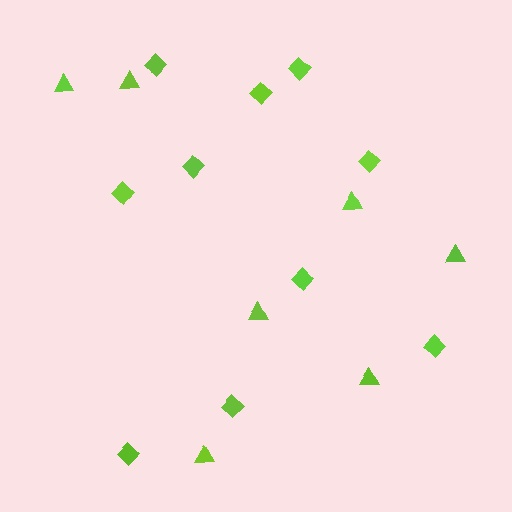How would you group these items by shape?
There are 2 groups: one group of triangles (7) and one group of diamonds (10).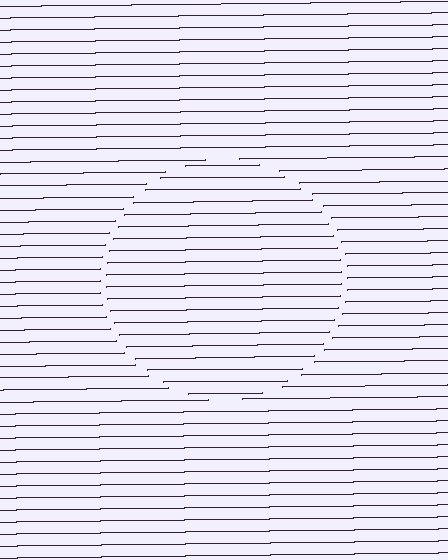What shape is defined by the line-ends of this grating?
An illusory circle. The interior of the shape contains the same grating, shifted by half a period — the contour is defined by the phase discontinuity where line-ends from the inner and outer gratings abut.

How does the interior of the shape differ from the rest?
The interior of the shape contains the same grating, shifted by half a period — the contour is defined by the phase discontinuity where line-ends from the inner and outer gratings abut.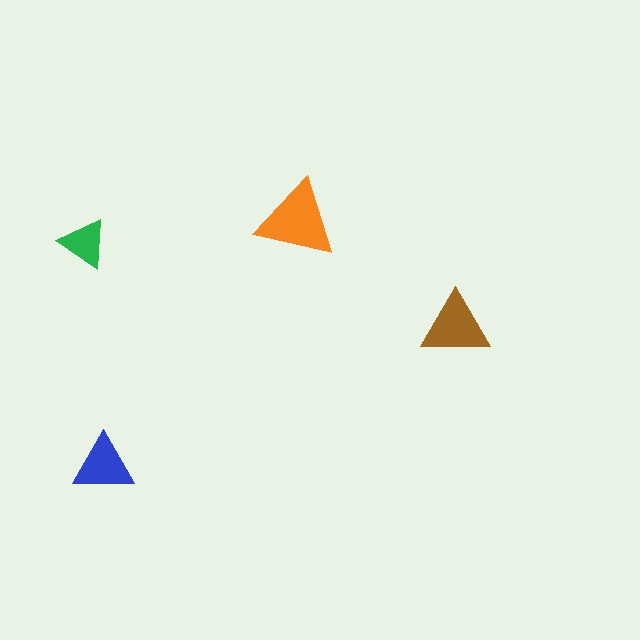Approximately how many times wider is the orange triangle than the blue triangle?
About 1.5 times wider.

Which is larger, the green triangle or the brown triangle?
The brown one.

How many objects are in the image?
There are 4 objects in the image.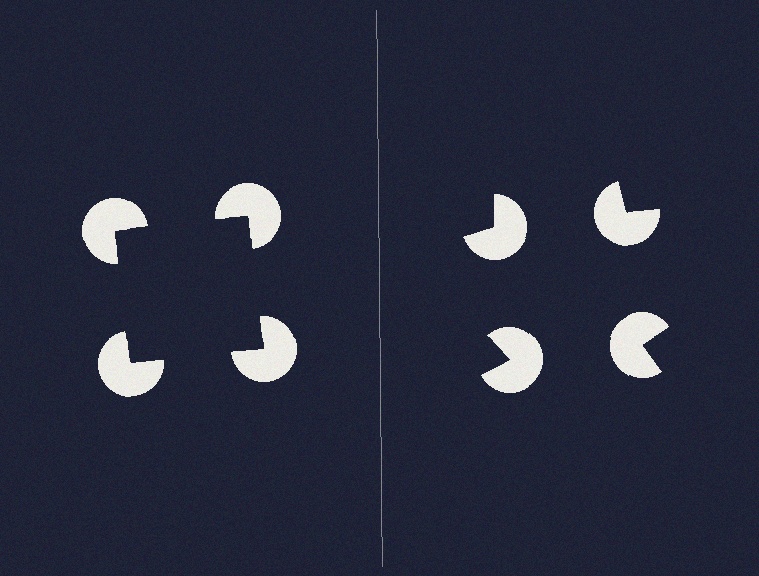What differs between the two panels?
The pac-man discs are positioned identically on both sides; only the wedge orientations differ. On the left they align to a square; on the right they are misaligned.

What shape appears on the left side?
An illusory square.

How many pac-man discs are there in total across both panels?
8 — 4 on each side.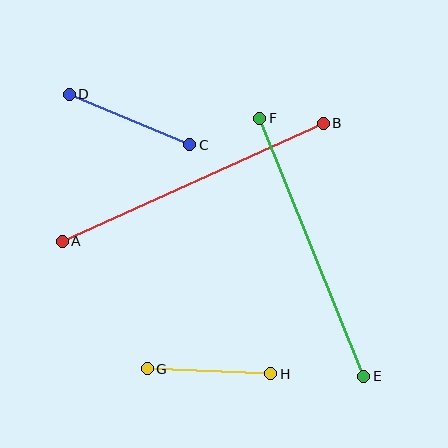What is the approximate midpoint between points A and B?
The midpoint is at approximately (193, 182) pixels.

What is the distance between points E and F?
The distance is approximately 278 pixels.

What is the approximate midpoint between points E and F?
The midpoint is at approximately (312, 247) pixels.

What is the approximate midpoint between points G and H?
The midpoint is at approximately (209, 371) pixels.